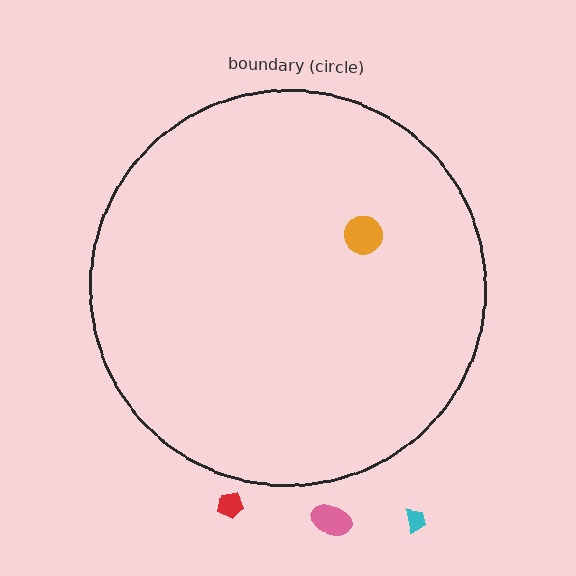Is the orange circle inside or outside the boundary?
Inside.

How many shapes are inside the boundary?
1 inside, 3 outside.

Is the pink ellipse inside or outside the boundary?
Outside.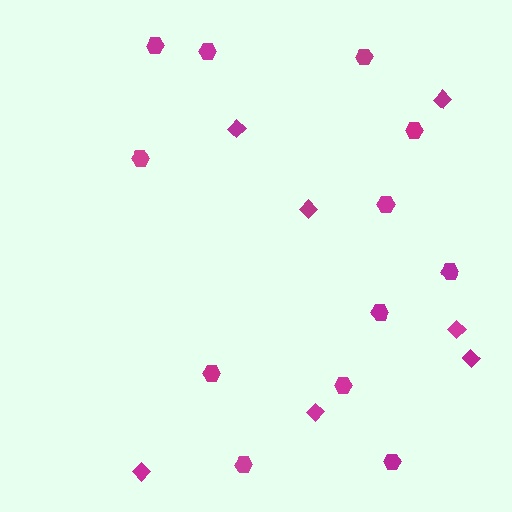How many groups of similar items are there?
There are 2 groups: one group of diamonds (7) and one group of hexagons (12).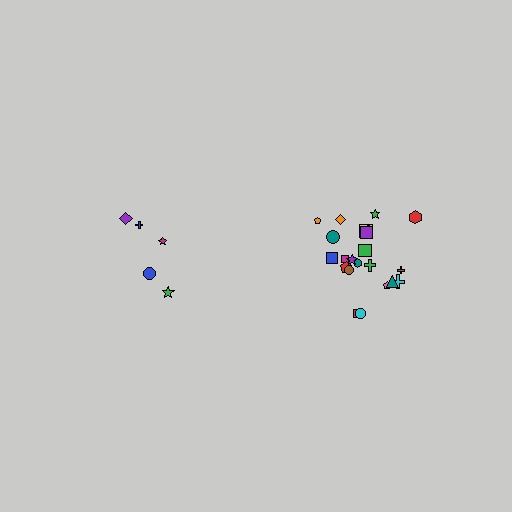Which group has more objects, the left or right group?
The right group.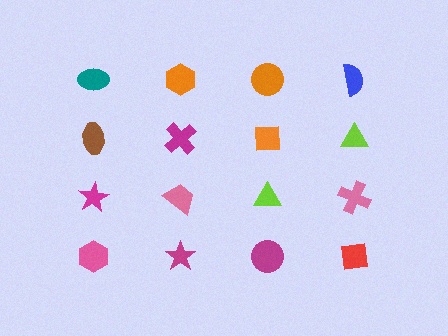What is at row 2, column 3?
An orange square.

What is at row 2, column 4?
A lime triangle.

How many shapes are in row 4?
4 shapes.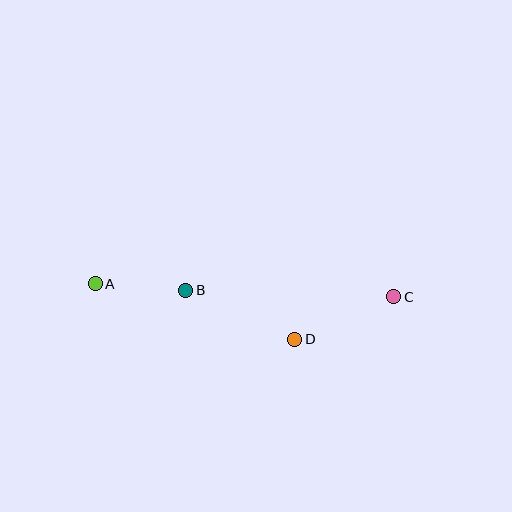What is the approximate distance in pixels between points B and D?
The distance between B and D is approximately 120 pixels.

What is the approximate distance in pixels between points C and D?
The distance between C and D is approximately 108 pixels.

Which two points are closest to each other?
Points A and B are closest to each other.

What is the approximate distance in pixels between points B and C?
The distance between B and C is approximately 208 pixels.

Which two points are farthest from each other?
Points A and C are farthest from each other.